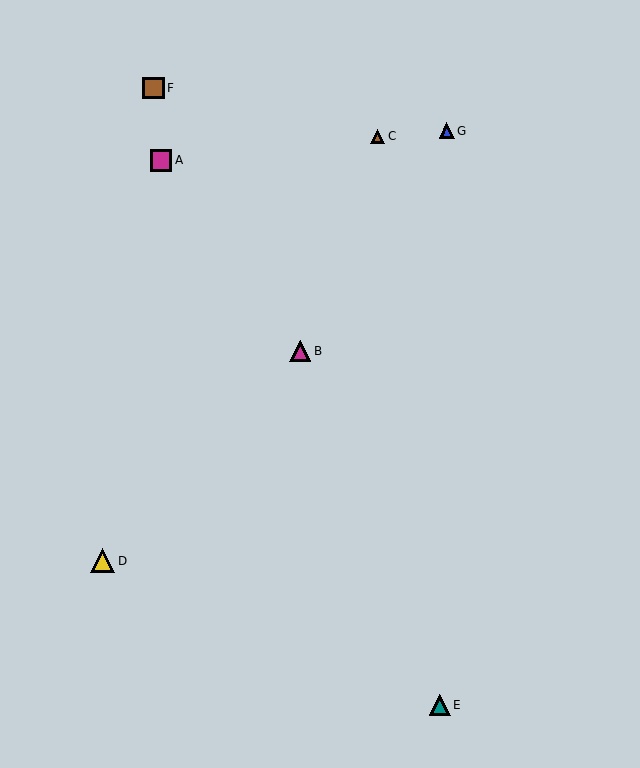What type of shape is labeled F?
Shape F is a brown square.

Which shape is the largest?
The yellow triangle (labeled D) is the largest.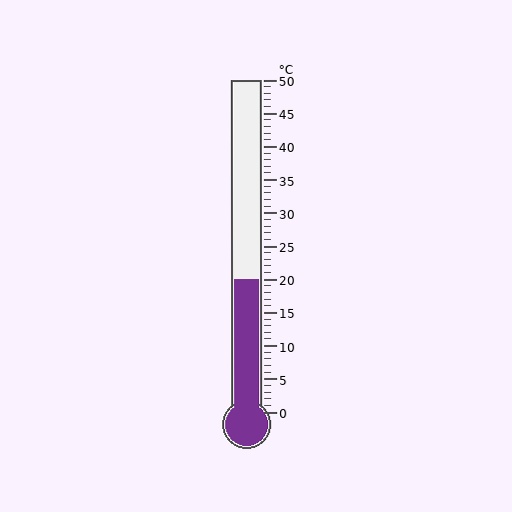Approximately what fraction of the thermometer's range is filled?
The thermometer is filled to approximately 40% of its range.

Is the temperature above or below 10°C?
The temperature is above 10°C.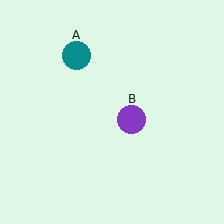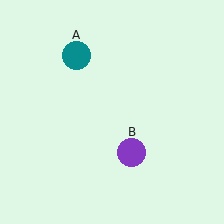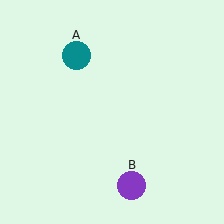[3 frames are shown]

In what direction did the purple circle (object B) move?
The purple circle (object B) moved down.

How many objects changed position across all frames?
1 object changed position: purple circle (object B).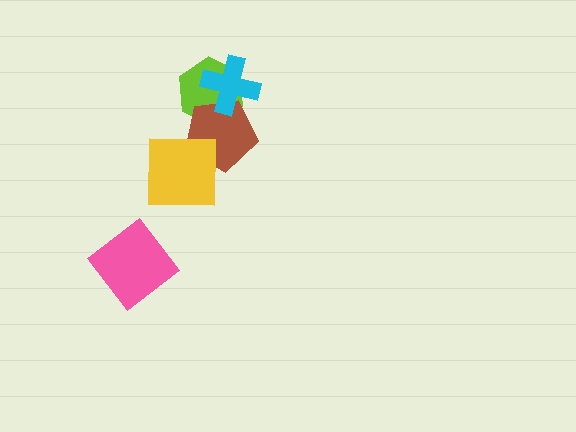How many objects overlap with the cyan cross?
2 objects overlap with the cyan cross.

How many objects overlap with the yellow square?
1 object overlaps with the yellow square.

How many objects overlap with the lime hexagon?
2 objects overlap with the lime hexagon.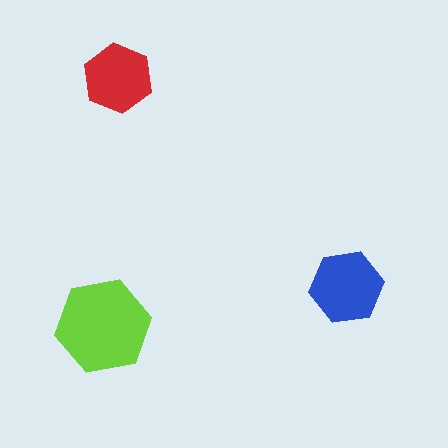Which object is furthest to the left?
The lime hexagon is leftmost.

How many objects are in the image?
There are 3 objects in the image.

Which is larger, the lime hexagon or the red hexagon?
The lime one.